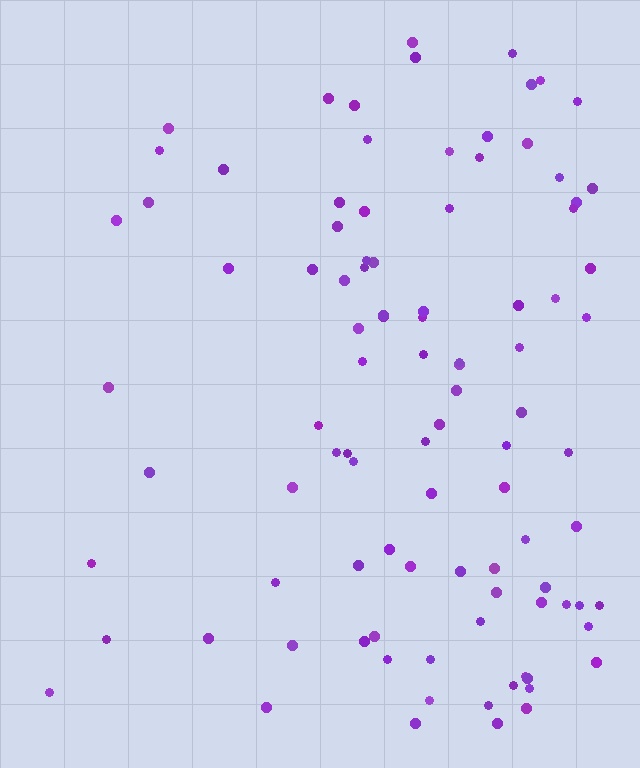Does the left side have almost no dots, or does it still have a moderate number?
Still a moderate number, just noticeably fewer than the right.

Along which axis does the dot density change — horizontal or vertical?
Horizontal.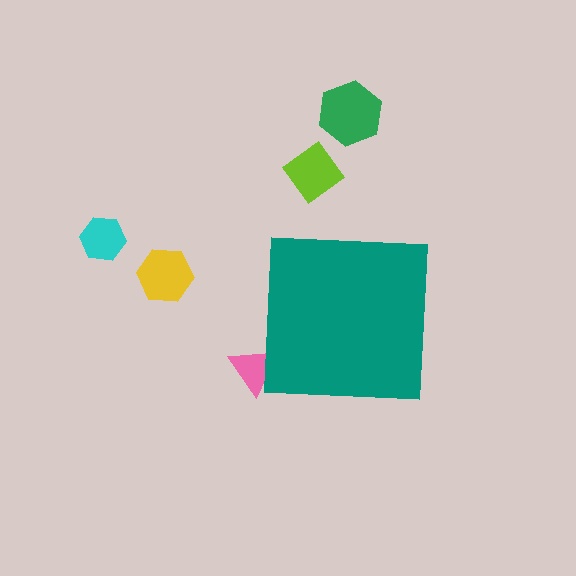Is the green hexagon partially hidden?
No, the green hexagon is fully visible.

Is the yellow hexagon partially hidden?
No, the yellow hexagon is fully visible.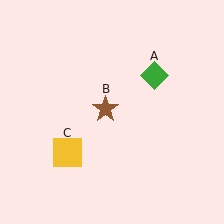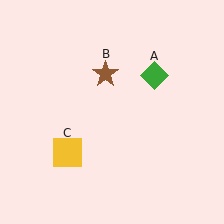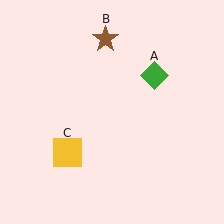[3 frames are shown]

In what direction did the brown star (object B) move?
The brown star (object B) moved up.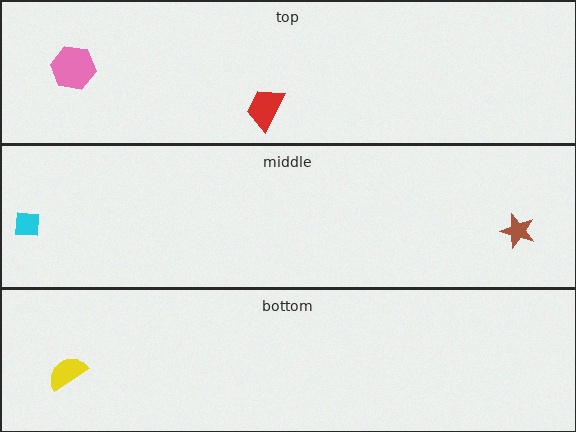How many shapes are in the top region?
2.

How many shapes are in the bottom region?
1.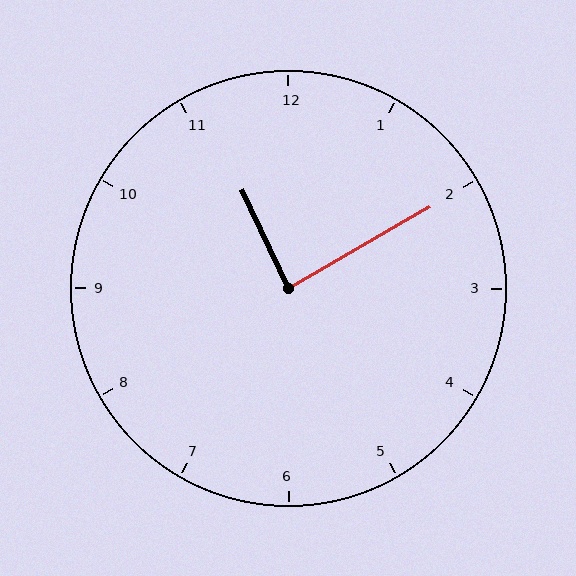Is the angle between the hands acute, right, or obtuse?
It is right.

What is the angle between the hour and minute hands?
Approximately 85 degrees.